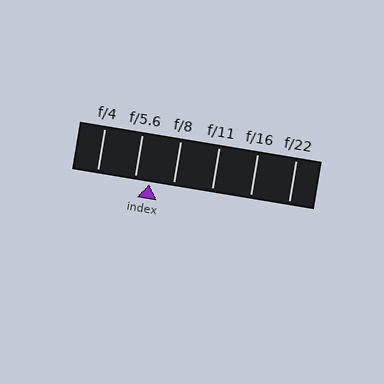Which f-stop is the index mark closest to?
The index mark is closest to f/5.6.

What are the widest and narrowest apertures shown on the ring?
The widest aperture shown is f/4 and the narrowest is f/22.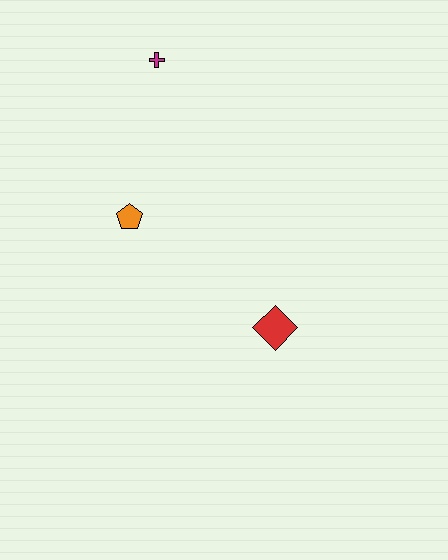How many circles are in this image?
There are no circles.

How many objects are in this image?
There are 3 objects.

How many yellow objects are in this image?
There are no yellow objects.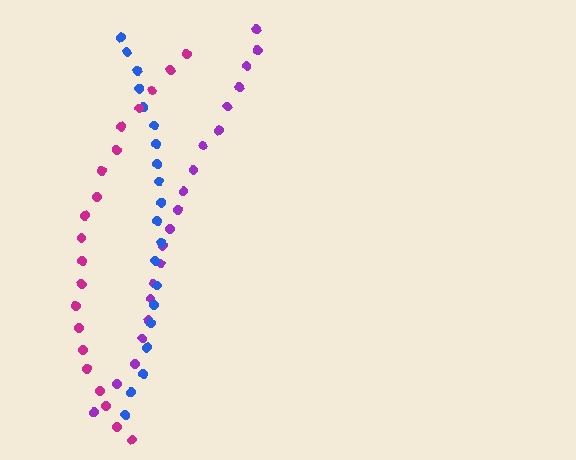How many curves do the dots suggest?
There are 3 distinct paths.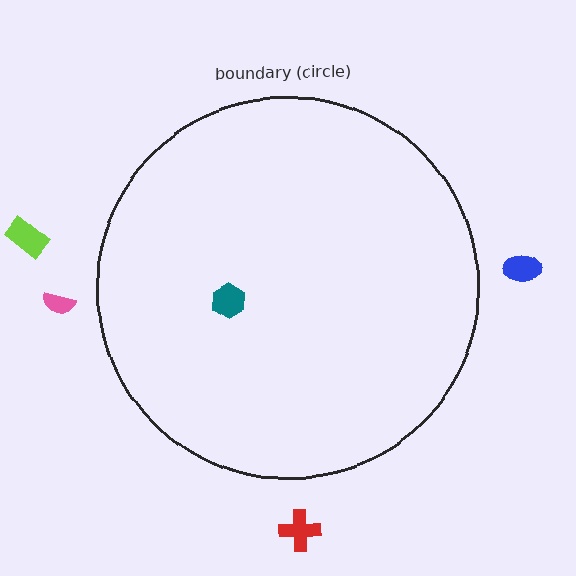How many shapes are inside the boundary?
1 inside, 4 outside.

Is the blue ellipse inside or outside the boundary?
Outside.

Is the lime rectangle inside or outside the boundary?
Outside.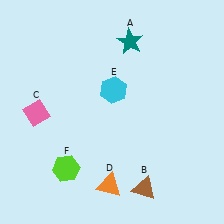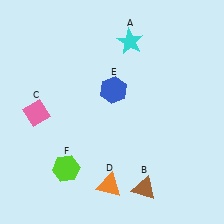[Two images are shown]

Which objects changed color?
A changed from teal to cyan. E changed from cyan to blue.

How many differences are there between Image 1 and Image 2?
There are 2 differences between the two images.